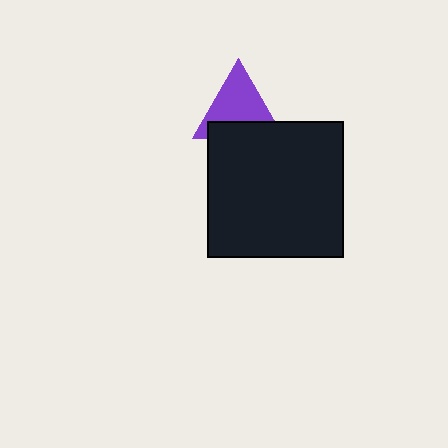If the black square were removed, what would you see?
You would see the complete purple triangle.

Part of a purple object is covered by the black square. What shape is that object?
It is a triangle.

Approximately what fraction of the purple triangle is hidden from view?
Roughly 34% of the purple triangle is hidden behind the black square.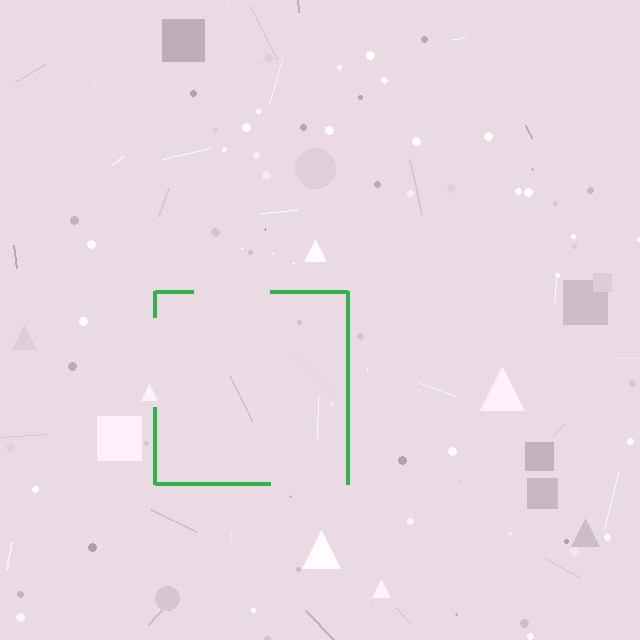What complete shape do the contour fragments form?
The contour fragments form a square.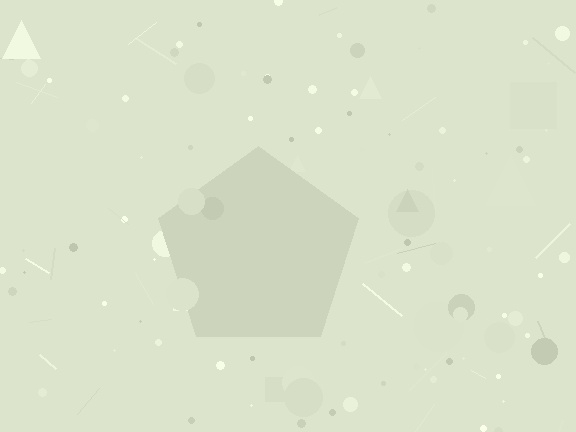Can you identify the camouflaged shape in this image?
The camouflaged shape is a pentagon.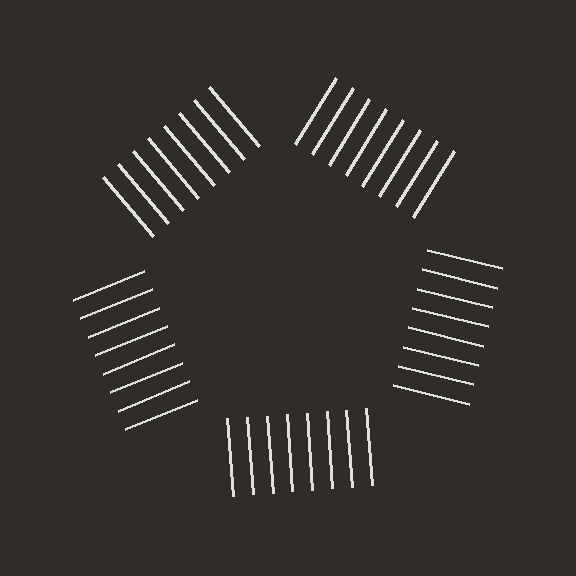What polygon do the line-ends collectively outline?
An illusory pentagon — the line segments terminate on its edges but no continuous stroke is drawn.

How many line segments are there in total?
40 — 8 along each of the 5 edges.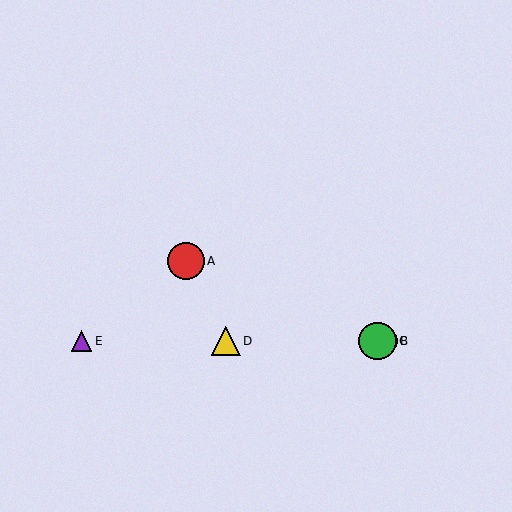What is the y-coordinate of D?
Object D is at y≈341.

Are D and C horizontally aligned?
Yes, both are at y≈341.